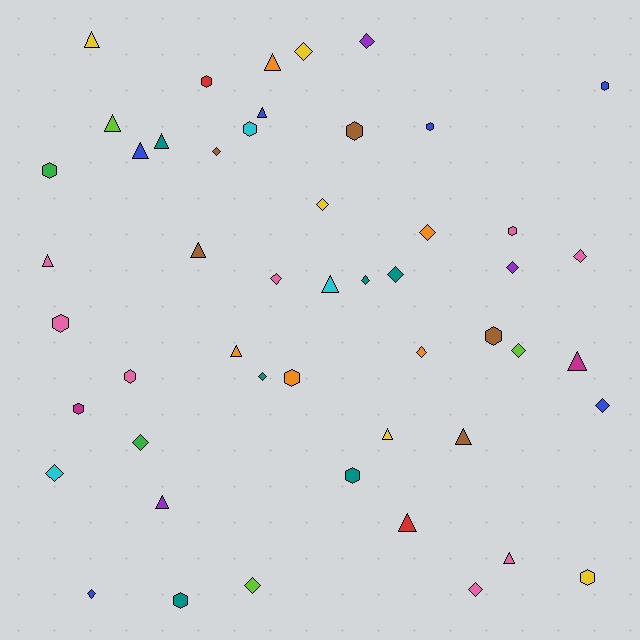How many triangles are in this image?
There are 16 triangles.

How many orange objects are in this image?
There are 5 orange objects.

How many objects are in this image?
There are 50 objects.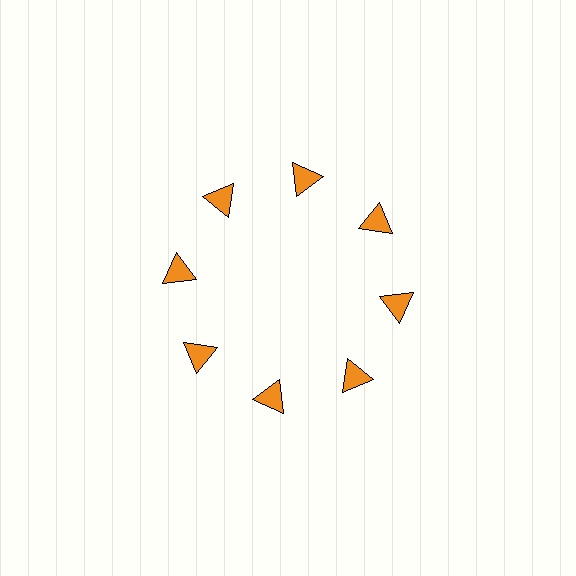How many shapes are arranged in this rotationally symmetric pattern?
There are 8 shapes, arranged in 8 groups of 1.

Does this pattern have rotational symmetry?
Yes, this pattern has 8-fold rotational symmetry. It looks the same after rotating 45 degrees around the center.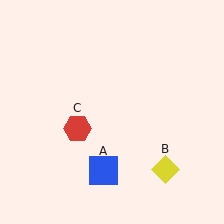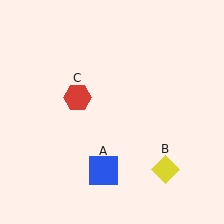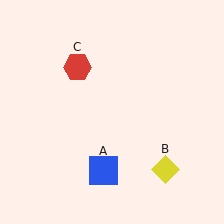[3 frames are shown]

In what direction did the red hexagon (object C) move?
The red hexagon (object C) moved up.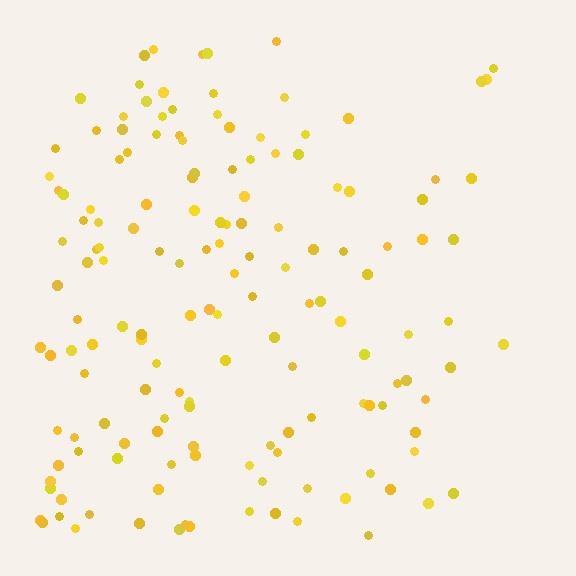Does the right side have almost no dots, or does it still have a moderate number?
Still a moderate number, just noticeably fewer than the left.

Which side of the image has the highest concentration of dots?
The left.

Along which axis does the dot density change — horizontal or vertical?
Horizontal.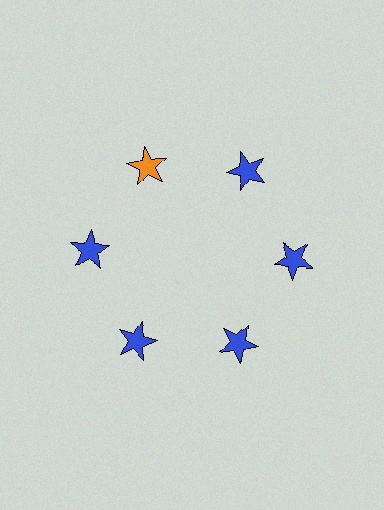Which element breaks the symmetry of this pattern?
The orange star at roughly the 11 o'clock position breaks the symmetry. All other shapes are blue stars.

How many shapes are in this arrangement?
There are 6 shapes arranged in a ring pattern.